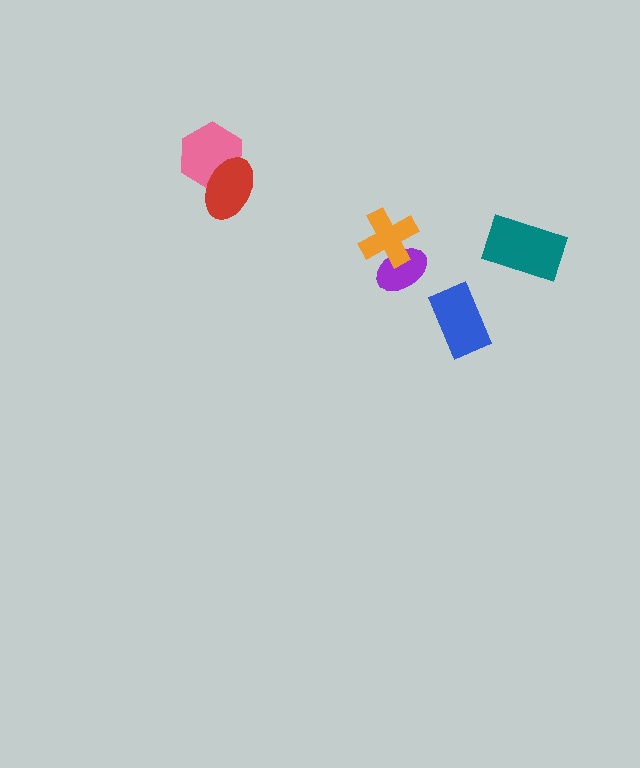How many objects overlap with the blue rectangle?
0 objects overlap with the blue rectangle.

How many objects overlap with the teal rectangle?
0 objects overlap with the teal rectangle.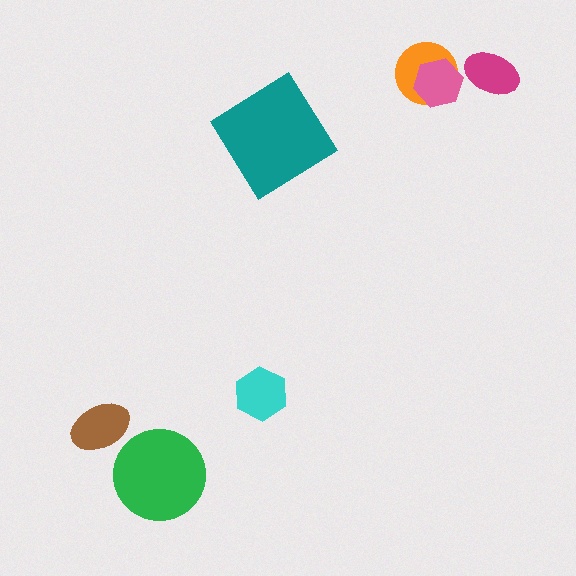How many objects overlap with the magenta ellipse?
0 objects overlap with the magenta ellipse.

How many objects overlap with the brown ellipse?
0 objects overlap with the brown ellipse.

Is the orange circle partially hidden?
Yes, it is partially covered by another shape.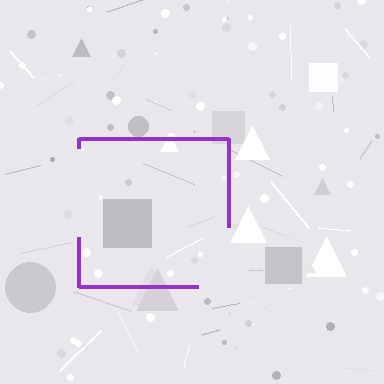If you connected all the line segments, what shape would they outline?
They would outline a square.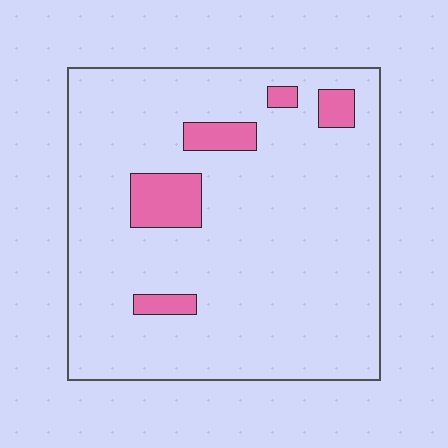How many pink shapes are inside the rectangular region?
5.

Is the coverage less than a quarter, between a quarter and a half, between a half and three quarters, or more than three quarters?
Less than a quarter.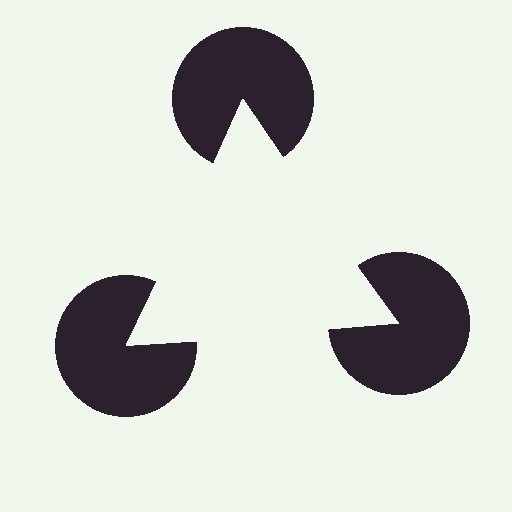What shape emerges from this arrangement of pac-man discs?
An illusory triangle — its edges are inferred from the aligned wedge cuts in the pac-man discs, not physically drawn.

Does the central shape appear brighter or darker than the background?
It typically appears slightly brighter than the background, even though no actual brightness change is drawn.